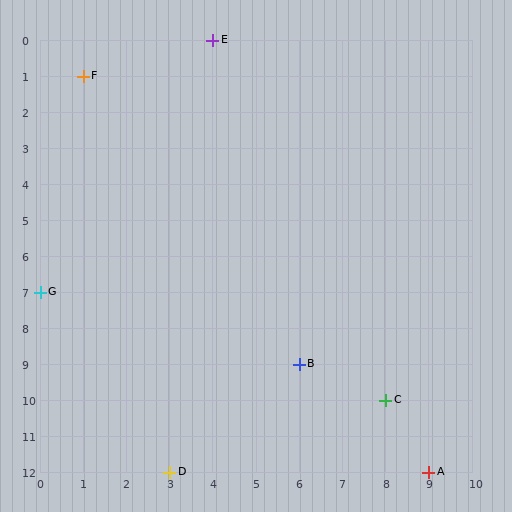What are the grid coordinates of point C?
Point C is at grid coordinates (8, 10).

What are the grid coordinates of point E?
Point E is at grid coordinates (4, 0).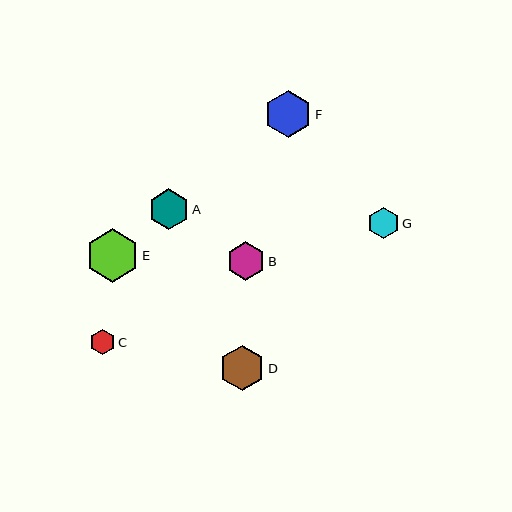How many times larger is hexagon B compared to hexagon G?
Hexagon B is approximately 1.2 times the size of hexagon G.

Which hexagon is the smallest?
Hexagon C is the smallest with a size of approximately 26 pixels.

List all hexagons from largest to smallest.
From largest to smallest: E, F, D, A, B, G, C.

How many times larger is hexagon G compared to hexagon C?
Hexagon G is approximately 1.2 times the size of hexagon C.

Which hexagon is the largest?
Hexagon E is the largest with a size of approximately 53 pixels.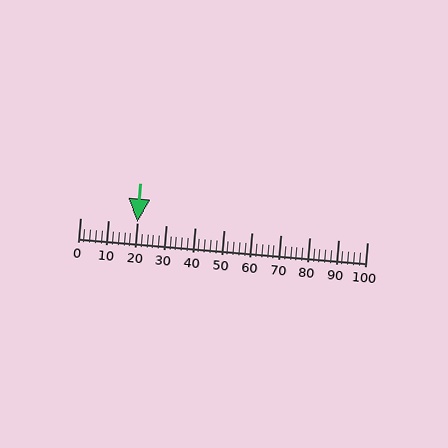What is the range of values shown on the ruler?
The ruler shows values from 0 to 100.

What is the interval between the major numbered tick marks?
The major tick marks are spaced 10 units apart.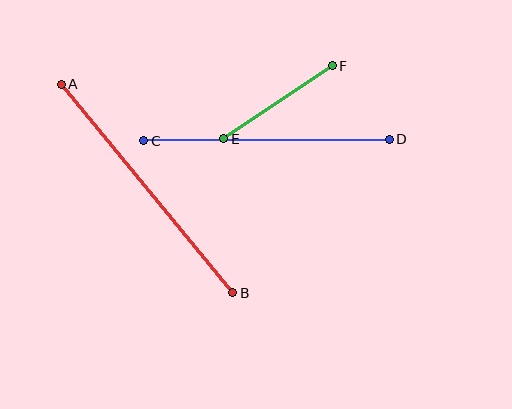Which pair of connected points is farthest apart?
Points A and B are farthest apart.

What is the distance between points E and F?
The distance is approximately 131 pixels.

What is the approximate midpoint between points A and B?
The midpoint is at approximately (147, 188) pixels.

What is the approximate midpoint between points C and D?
The midpoint is at approximately (266, 140) pixels.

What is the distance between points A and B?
The distance is approximately 270 pixels.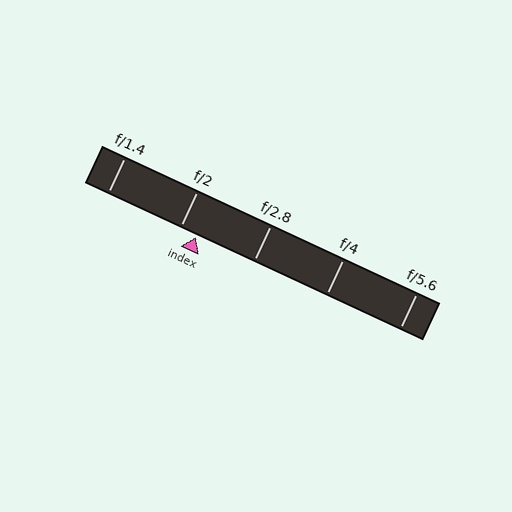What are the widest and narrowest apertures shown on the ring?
The widest aperture shown is f/1.4 and the narrowest is f/5.6.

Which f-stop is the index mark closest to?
The index mark is closest to f/2.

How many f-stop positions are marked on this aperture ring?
There are 5 f-stop positions marked.